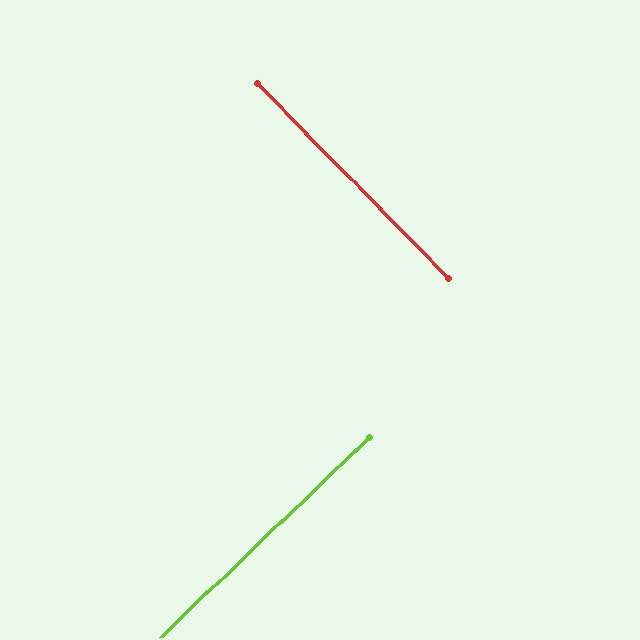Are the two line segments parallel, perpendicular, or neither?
Perpendicular — they meet at approximately 89°.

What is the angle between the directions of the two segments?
Approximately 89 degrees.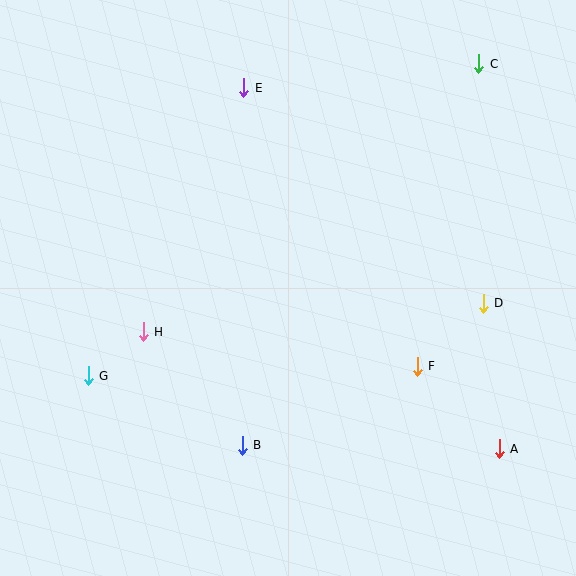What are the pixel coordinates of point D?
Point D is at (483, 303).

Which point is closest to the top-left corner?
Point E is closest to the top-left corner.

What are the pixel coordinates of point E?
Point E is at (244, 88).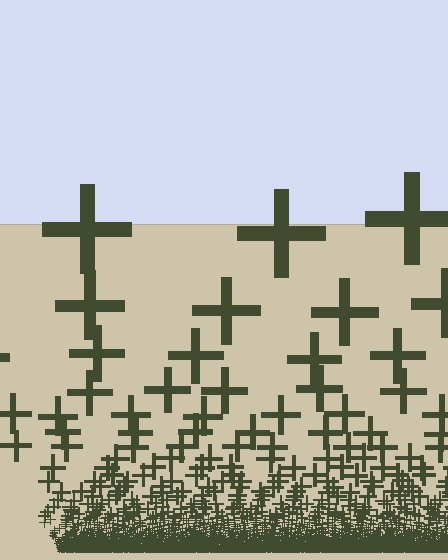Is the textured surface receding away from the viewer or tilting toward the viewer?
The surface appears to tilt toward the viewer. Texture elements get larger and sparser toward the top.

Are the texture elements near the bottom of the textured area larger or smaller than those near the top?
Smaller. The gradient is inverted — elements near the bottom are smaller and denser.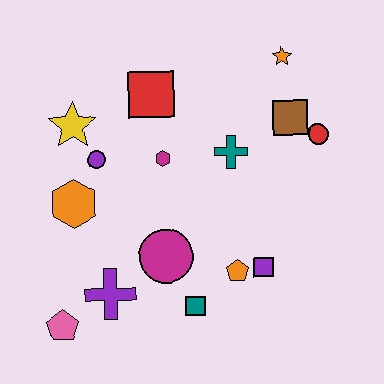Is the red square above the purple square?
Yes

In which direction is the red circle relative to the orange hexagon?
The red circle is to the right of the orange hexagon.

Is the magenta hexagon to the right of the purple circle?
Yes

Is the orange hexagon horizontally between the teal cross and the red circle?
No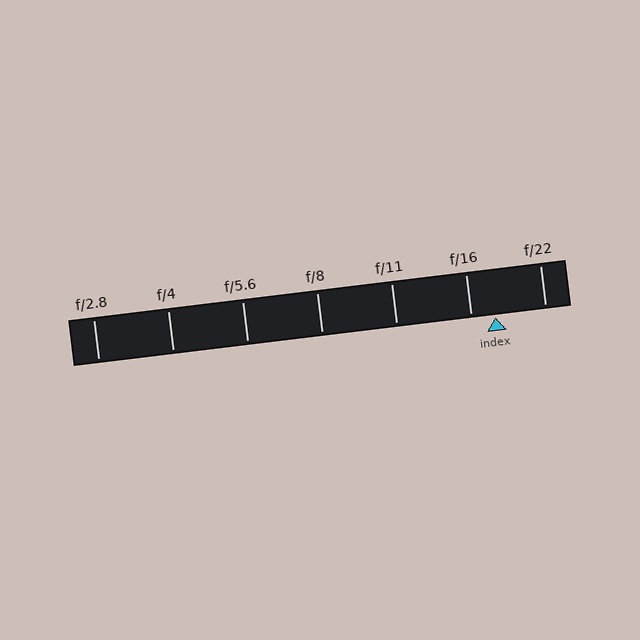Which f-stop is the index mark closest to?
The index mark is closest to f/16.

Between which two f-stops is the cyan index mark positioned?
The index mark is between f/16 and f/22.